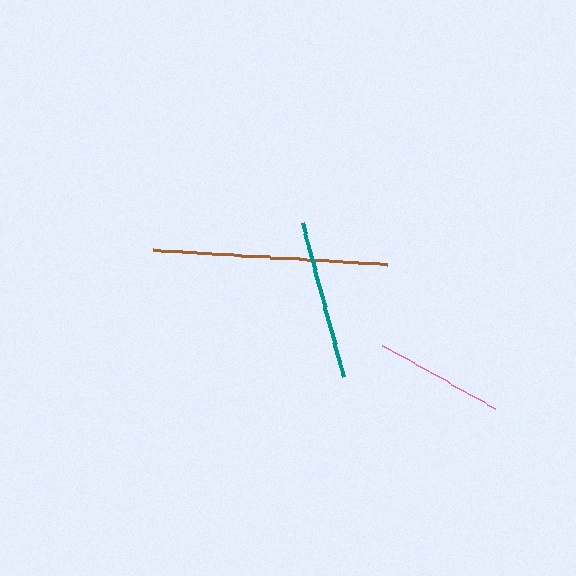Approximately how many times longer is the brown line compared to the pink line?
The brown line is approximately 1.8 times the length of the pink line.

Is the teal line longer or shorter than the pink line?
The teal line is longer than the pink line.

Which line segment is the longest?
The brown line is the longest at approximately 234 pixels.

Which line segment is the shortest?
The pink line is the shortest at approximately 129 pixels.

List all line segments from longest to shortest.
From longest to shortest: brown, teal, pink.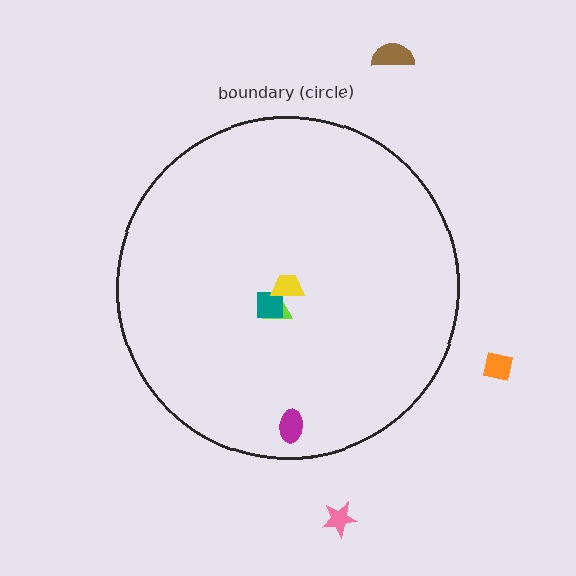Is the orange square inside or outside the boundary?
Outside.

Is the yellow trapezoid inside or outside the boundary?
Inside.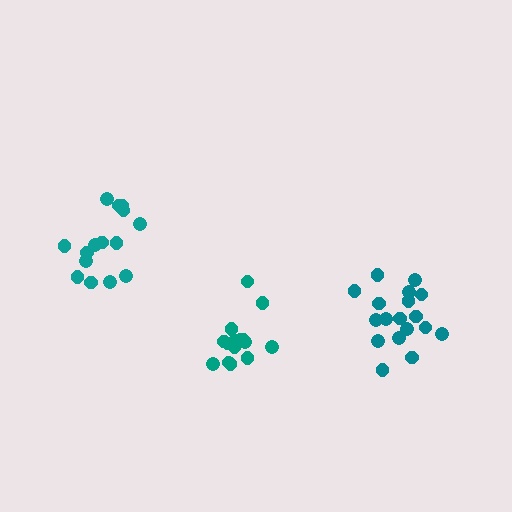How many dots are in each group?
Group 1: 18 dots, Group 2: 16 dots, Group 3: 15 dots (49 total).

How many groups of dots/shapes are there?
There are 3 groups.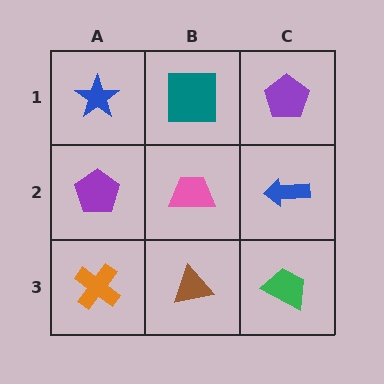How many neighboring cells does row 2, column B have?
4.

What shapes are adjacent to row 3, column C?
A blue arrow (row 2, column C), a brown triangle (row 3, column B).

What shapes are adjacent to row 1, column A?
A purple pentagon (row 2, column A), a teal square (row 1, column B).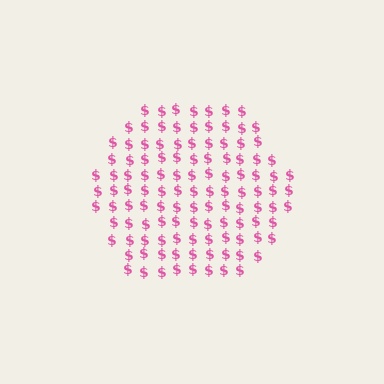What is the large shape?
The large shape is a hexagon.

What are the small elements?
The small elements are dollar signs.